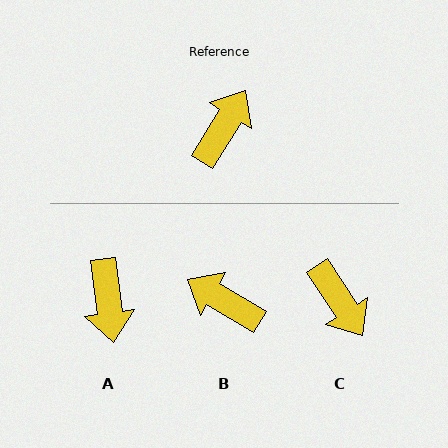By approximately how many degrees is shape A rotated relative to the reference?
Approximately 142 degrees clockwise.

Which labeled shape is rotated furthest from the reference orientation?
A, about 142 degrees away.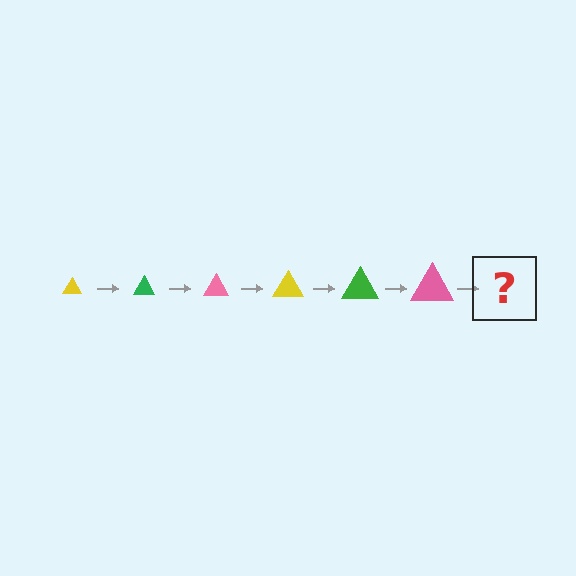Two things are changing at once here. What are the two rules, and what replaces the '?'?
The two rules are that the triangle grows larger each step and the color cycles through yellow, green, and pink. The '?' should be a yellow triangle, larger than the previous one.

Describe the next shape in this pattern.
It should be a yellow triangle, larger than the previous one.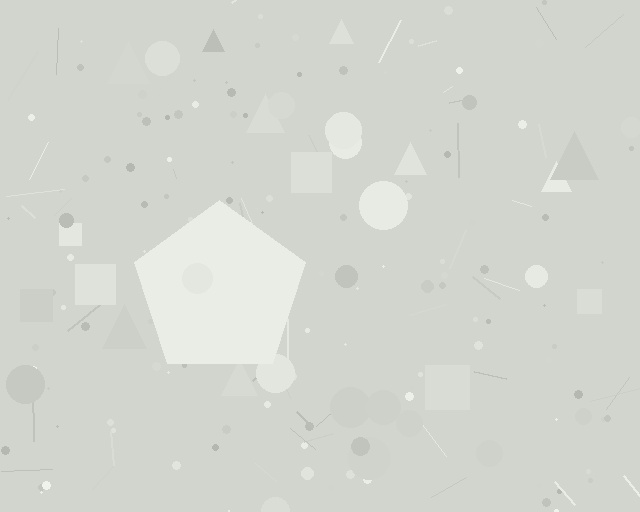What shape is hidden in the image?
A pentagon is hidden in the image.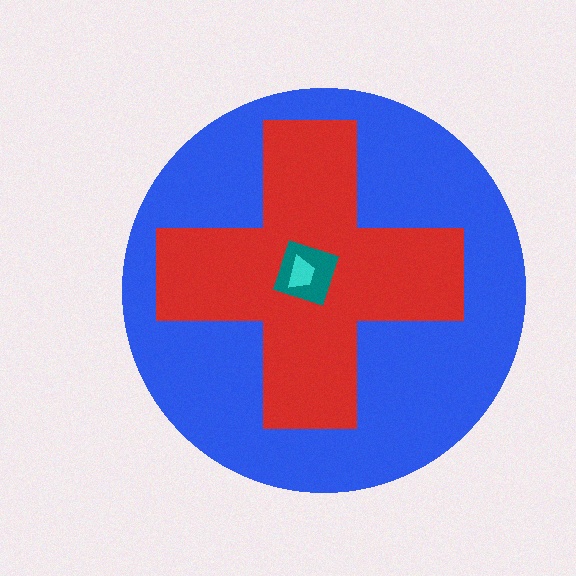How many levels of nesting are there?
4.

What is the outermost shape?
The blue circle.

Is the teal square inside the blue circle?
Yes.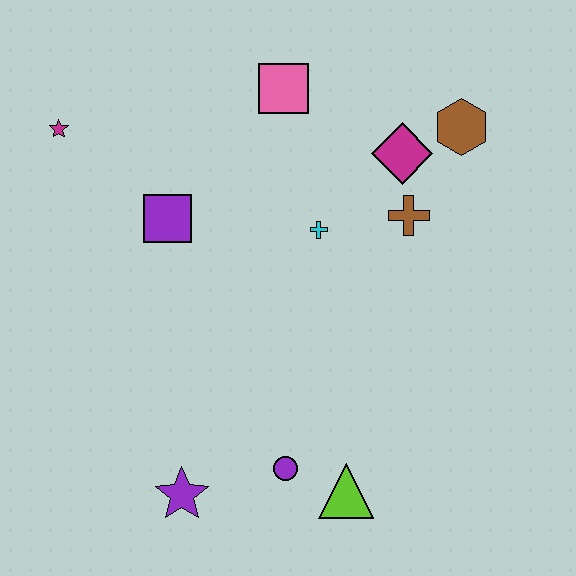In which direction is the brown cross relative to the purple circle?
The brown cross is above the purple circle.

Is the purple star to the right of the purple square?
Yes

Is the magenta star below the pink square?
Yes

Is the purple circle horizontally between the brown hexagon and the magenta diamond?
No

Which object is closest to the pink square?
The magenta diamond is closest to the pink square.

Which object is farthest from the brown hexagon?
The purple star is farthest from the brown hexagon.